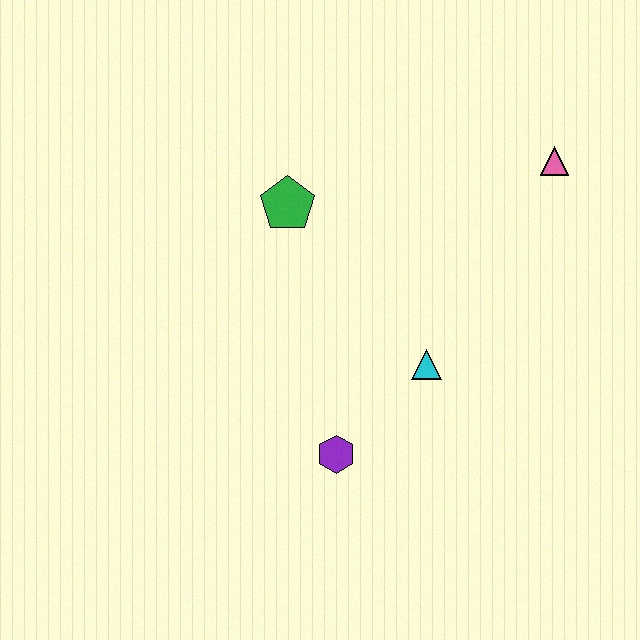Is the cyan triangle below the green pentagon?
Yes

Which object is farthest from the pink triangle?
The purple hexagon is farthest from the pink triangle.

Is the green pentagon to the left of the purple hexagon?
Yes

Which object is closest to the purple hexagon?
The cyan triangle is closest to the purple hexagon.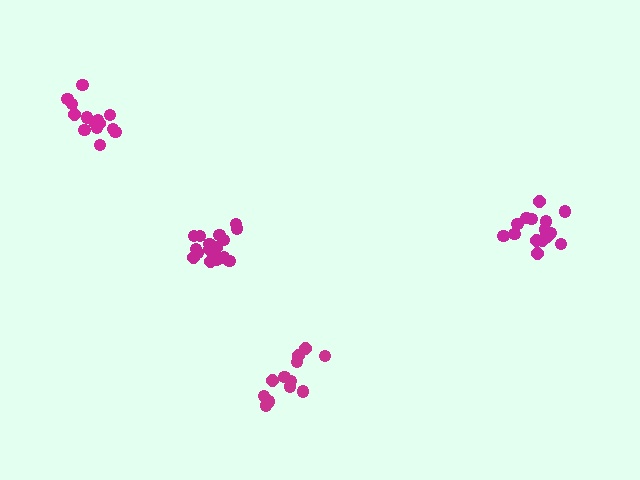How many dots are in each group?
Group 1: 14 dots, Group 2: 12 dots, Group 3: 16 dots, Group 4: 15 dots (57 total).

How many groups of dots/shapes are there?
There are 4 groups.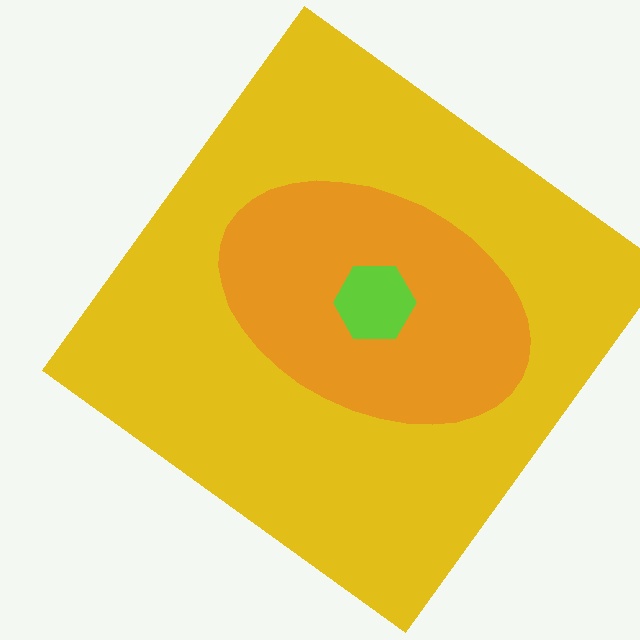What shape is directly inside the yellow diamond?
The orange ellipse.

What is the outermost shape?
The yellow diamond.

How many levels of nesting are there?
3.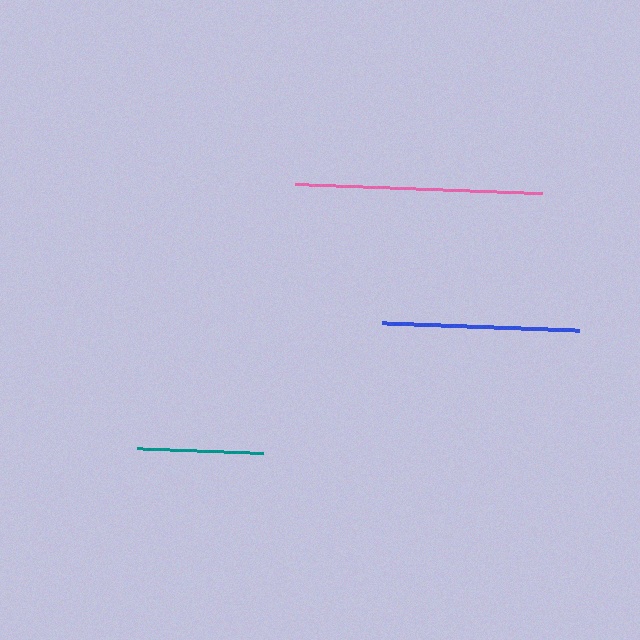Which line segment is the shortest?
The teal line is the shortest at approximately 126 pixels.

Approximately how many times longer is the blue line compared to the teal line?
The blue line is approximately 1.6 times the length of the teal line.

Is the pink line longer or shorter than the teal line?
The pink line is longer than the teal line.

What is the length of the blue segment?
The blue segment is approximately 198 pixels long.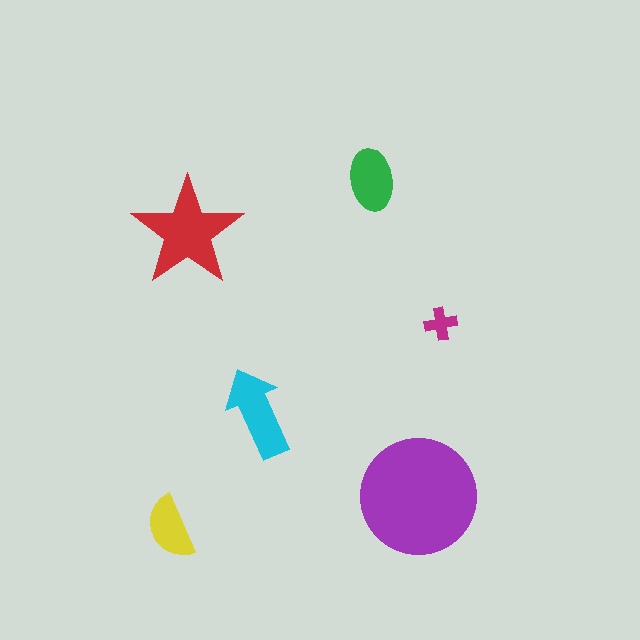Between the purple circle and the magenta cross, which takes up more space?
The purple circle.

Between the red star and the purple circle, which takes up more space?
The purple circle.